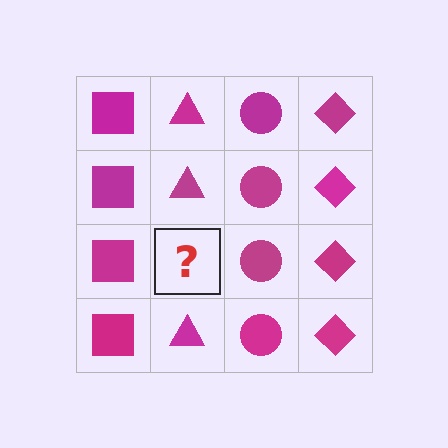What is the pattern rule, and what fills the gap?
The rule is that each column has a consistent shape. The gap should be filled with a magenta triangle.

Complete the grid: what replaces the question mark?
The question mark should be replaced with a magenta triangle.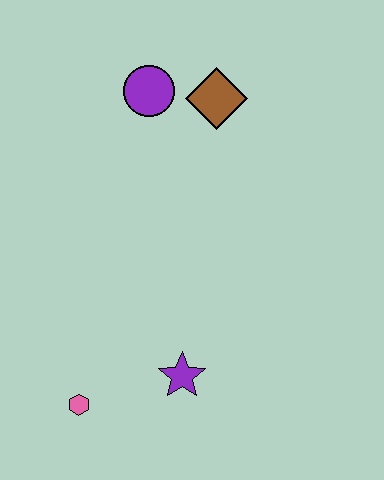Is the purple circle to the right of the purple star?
No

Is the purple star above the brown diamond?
No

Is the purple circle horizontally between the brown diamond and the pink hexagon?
Yes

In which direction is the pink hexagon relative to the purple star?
The pink hexagon is to the left of the purple star.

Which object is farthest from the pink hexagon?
The brown diamond is farthest from the pink hexagon.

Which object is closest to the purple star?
The pink hexagon is closest to the purple star.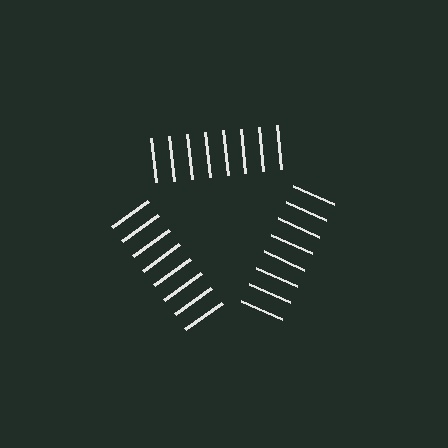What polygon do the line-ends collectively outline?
An illusory triangle — the line segments terminate on its edges but no continuous stroke is drawn.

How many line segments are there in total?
24 — 8 along each of the 3 edges.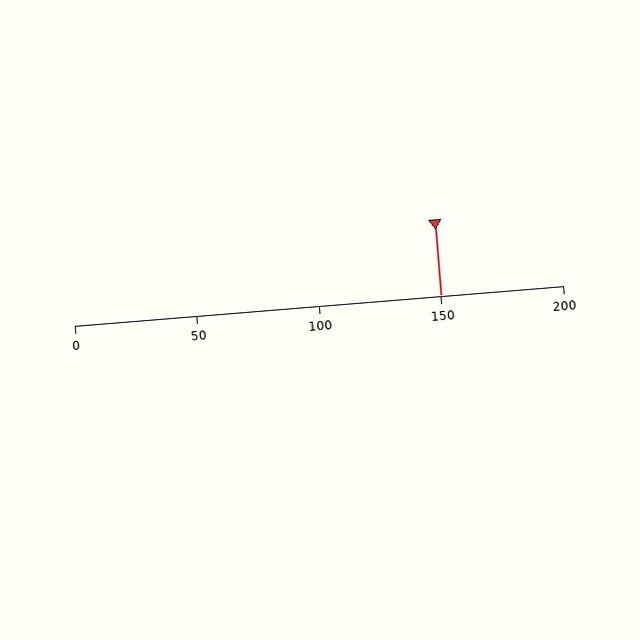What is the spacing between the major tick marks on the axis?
The major ticks are spaced 50 apart.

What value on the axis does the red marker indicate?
The marker indicates approximately 150.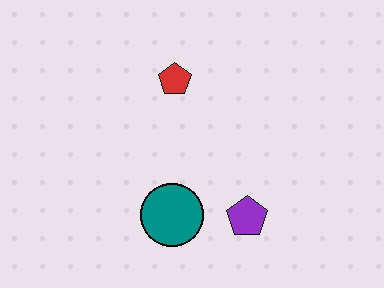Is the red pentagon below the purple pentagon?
No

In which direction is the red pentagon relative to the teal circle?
The red pentagon is above the teal circle.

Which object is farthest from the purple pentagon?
The red pentagon is farthest from the purple pentagon.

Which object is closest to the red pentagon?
The teal circle is closest to the red pentagon.